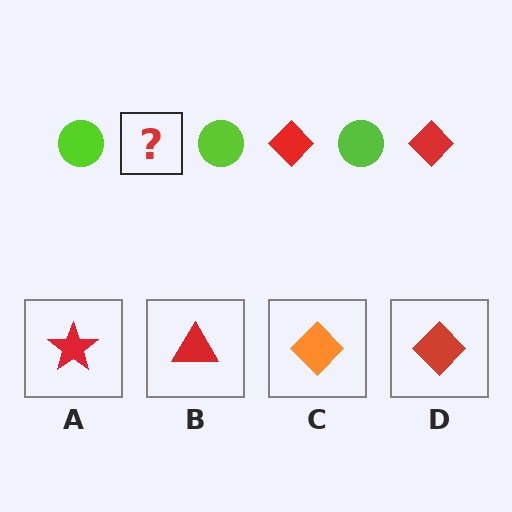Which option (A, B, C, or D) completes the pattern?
D.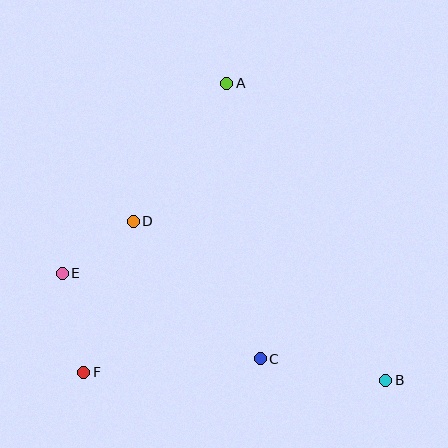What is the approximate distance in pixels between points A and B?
The distance between A and B is approximately 337 pixels.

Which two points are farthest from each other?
Points B and E are farthest from each other.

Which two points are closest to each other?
Points D and E are closest to each other.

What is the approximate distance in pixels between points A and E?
The distance between A and E is approximately 251 pixels.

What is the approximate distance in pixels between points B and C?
The distance between B and C is approximately 127 pixels.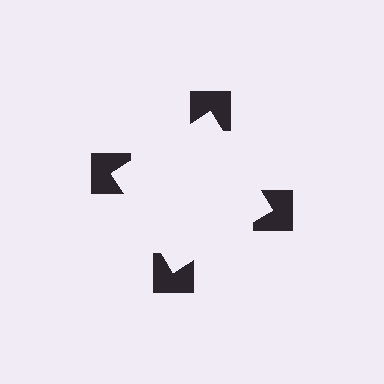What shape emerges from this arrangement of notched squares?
An illusory square — its edges are inferred from the aligned wedge cuts in the notched squares, not physically drawn.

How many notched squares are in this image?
There are 4 — one at each vertex of the illusory square.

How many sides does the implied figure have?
4 sides.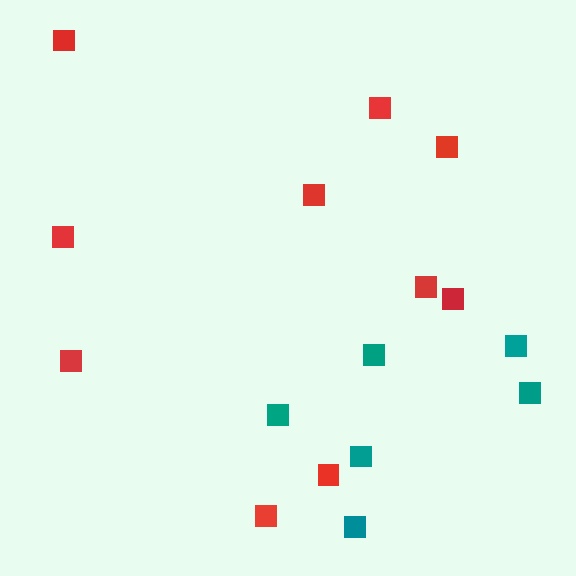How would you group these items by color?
There are 2 groups: one group of teal squares (6) and one group of red squares (10).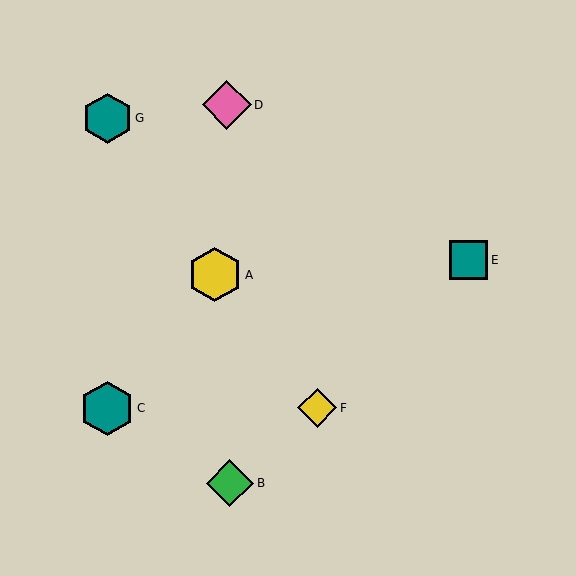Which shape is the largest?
The yellow hexagon (labeled A) is the largest.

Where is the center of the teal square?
The center of the teal square is at (468, 260).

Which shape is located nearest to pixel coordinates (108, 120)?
The teal hexagon (labeled G) at (107, 118) is nearest to that location.